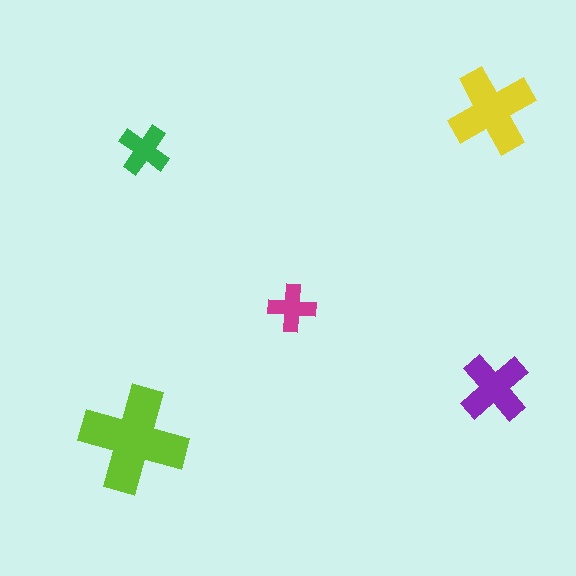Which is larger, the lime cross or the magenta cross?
The lime one.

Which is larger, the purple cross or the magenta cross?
The purple one.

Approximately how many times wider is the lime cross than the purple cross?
About 1.5 times wider.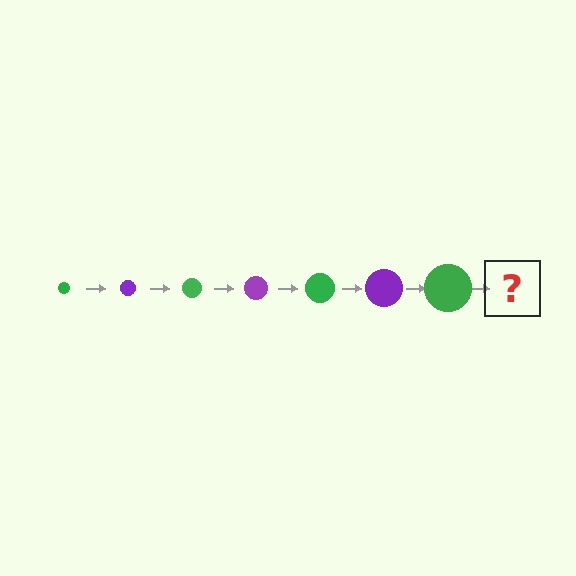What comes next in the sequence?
The next element should be a purple circle, larger than the previous one.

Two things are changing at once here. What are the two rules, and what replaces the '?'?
The two rules are that the circle grows larger each step and the color cycles through green and purple. The '?' should be a purple circle, larger than the previous one.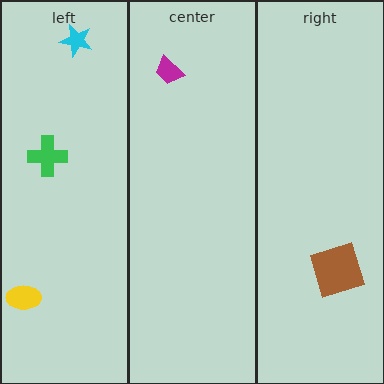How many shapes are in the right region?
1.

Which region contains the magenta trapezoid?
The center region.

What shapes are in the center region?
The magenta trapezoid.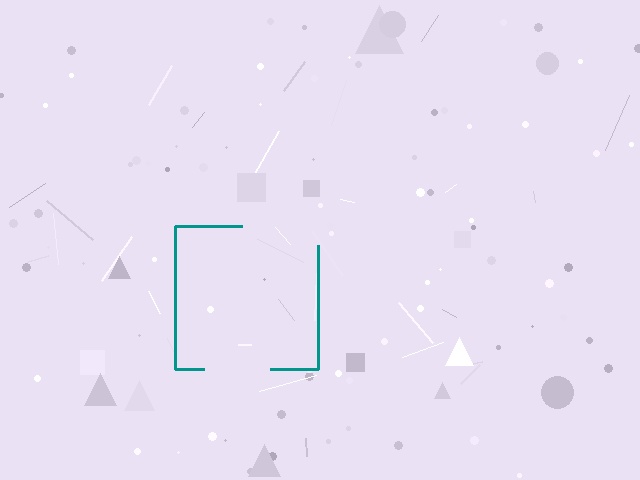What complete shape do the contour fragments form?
The contour fragments form a square.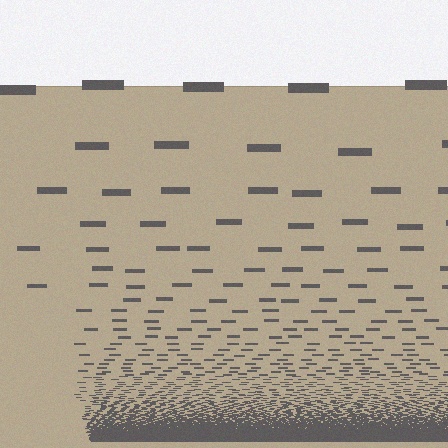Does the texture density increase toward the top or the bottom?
Density increases toward the bottom.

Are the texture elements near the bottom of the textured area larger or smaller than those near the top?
Smaller. The gradient is inverted — elements near the bottom are smaller and denser.